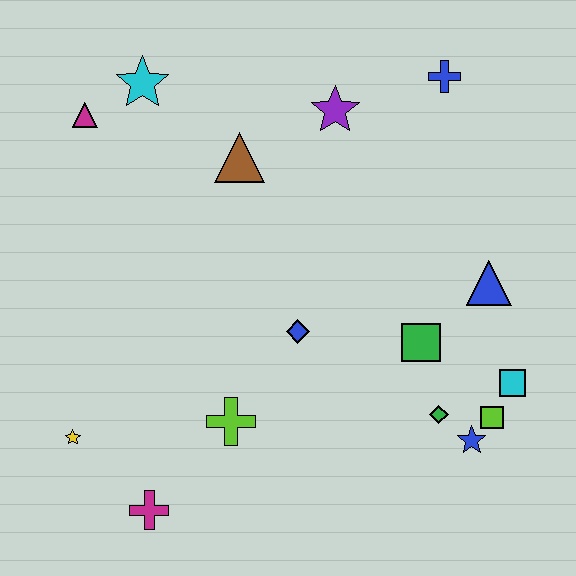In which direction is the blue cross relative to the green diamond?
The blue cross is above the green diamond.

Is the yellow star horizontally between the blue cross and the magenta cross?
No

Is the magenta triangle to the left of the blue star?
Yes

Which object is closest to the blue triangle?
The green square is closest to the blue triangle.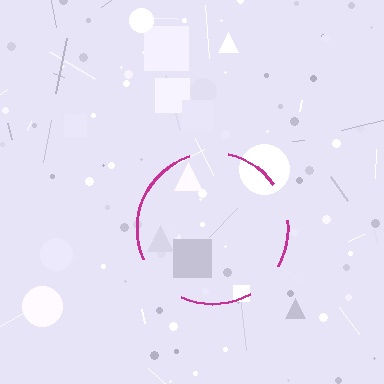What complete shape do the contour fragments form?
The contour fragments form a circle.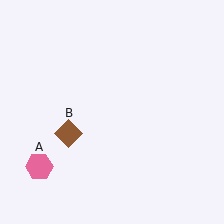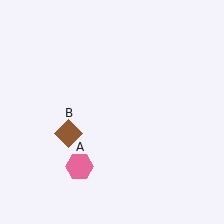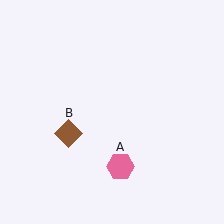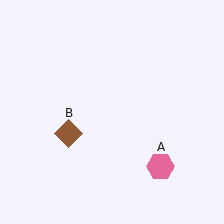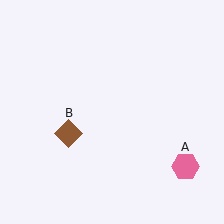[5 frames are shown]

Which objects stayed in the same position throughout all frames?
Brown diamond (object B) remained stationary.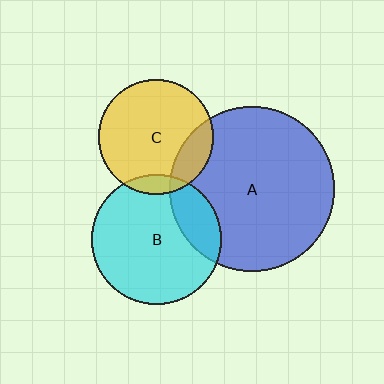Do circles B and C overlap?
Yes.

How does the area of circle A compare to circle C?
Approximately 2.0 times.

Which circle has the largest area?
Circle A (blue).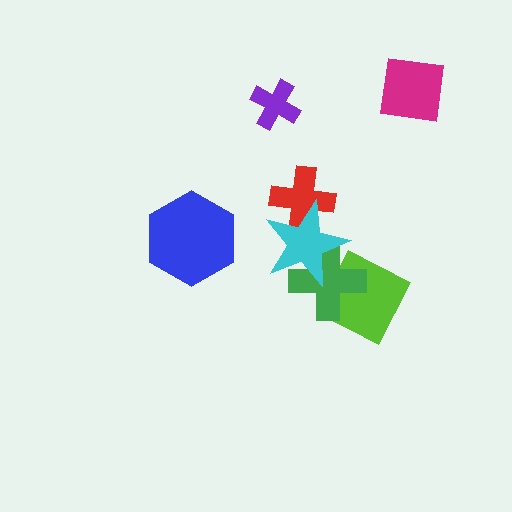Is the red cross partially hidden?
Yes, it is partially covered by another shape.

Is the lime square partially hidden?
Yes, it is partially covered by another shape.